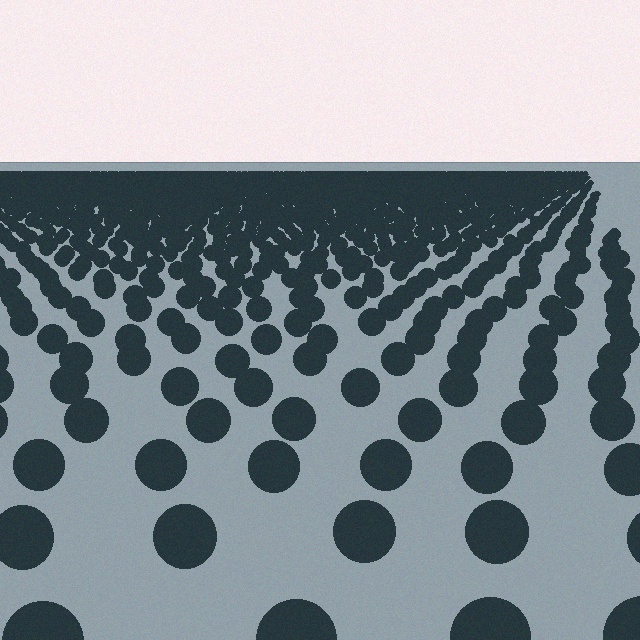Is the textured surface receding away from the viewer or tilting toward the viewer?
The surface is receding away from the viewer. Texture elements get smaller and denser toward the top.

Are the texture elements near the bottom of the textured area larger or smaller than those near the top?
Larger. Near the bottom, elements are closer to the viewer and appear at a bigger on-screen size.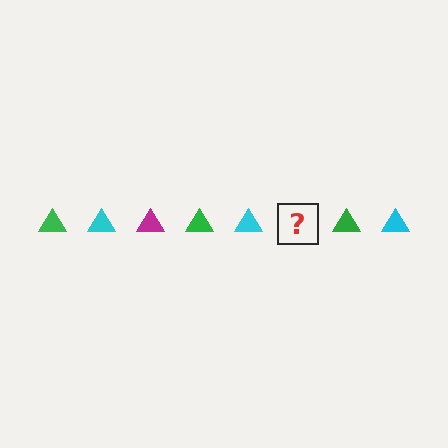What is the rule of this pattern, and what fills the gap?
The rule is that the pattern cycles through green, cyan, magenta triangles. The gap should be filled with a magenta triangle.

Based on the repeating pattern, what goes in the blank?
The blank should be a magenta triangle.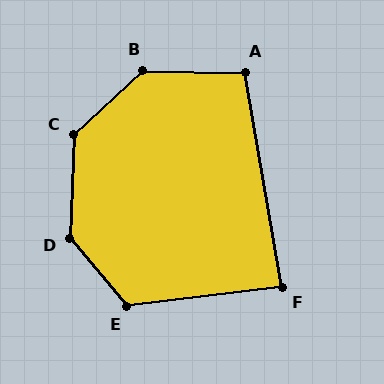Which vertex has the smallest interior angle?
F, at approximately 87 degrees.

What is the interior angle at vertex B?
Approximately 136 degrees (obtuse).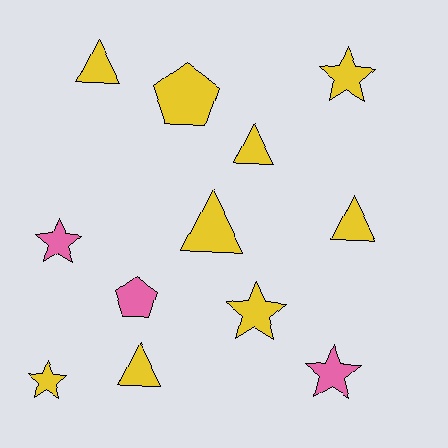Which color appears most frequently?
Yellow, with 9 objects.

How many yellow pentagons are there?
There is 1 yellow pentagon.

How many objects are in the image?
There are 12 objects.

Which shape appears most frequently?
Triangle, with 5 objects.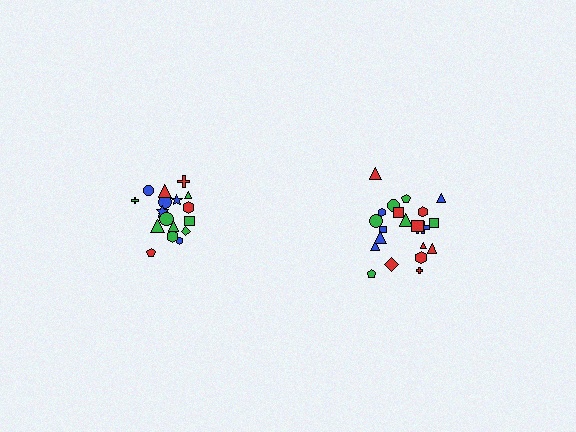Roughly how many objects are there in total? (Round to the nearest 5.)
Roughly 40 objects in total.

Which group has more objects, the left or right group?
The right group.